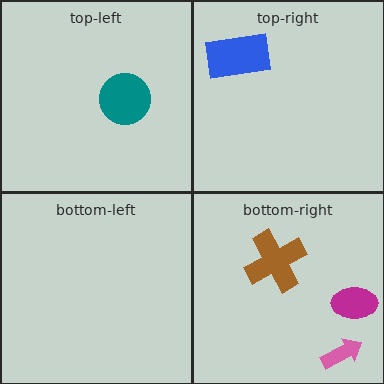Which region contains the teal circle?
The top-left region.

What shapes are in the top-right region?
The blue rectangle.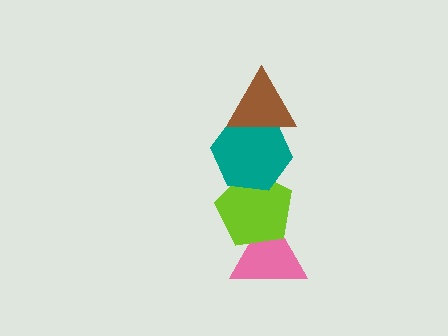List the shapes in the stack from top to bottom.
From top to bottom: the brown triangle, the teal hexagon, the lime pentagon, the pink triangle.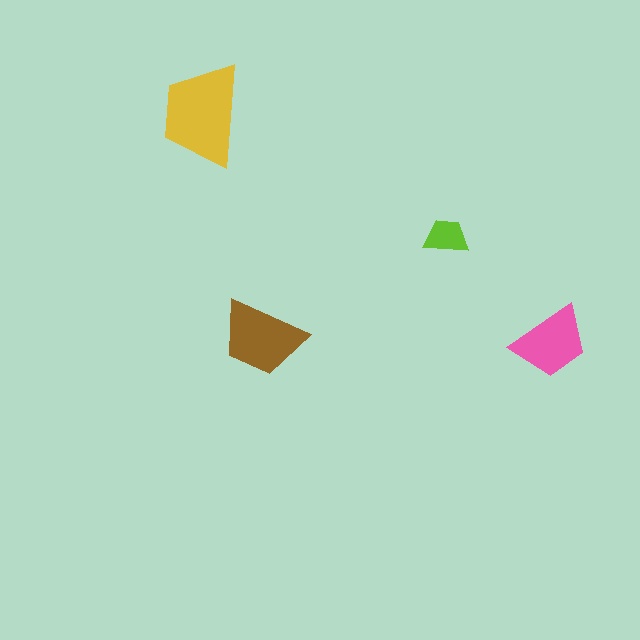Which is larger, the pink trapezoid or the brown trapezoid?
The brown one.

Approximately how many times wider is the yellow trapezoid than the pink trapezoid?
About 1.5 times wider.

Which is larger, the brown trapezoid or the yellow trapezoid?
The yellow one.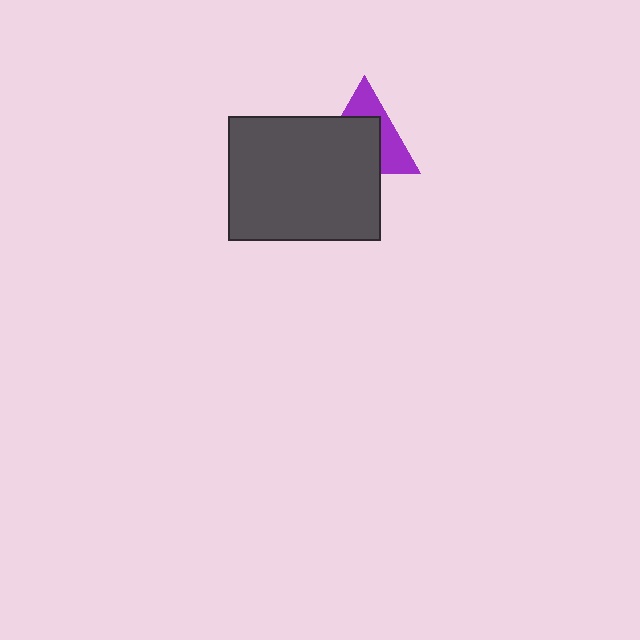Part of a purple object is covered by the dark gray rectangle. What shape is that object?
It is a triangle.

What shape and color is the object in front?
The object in front is a dark gray rectangle.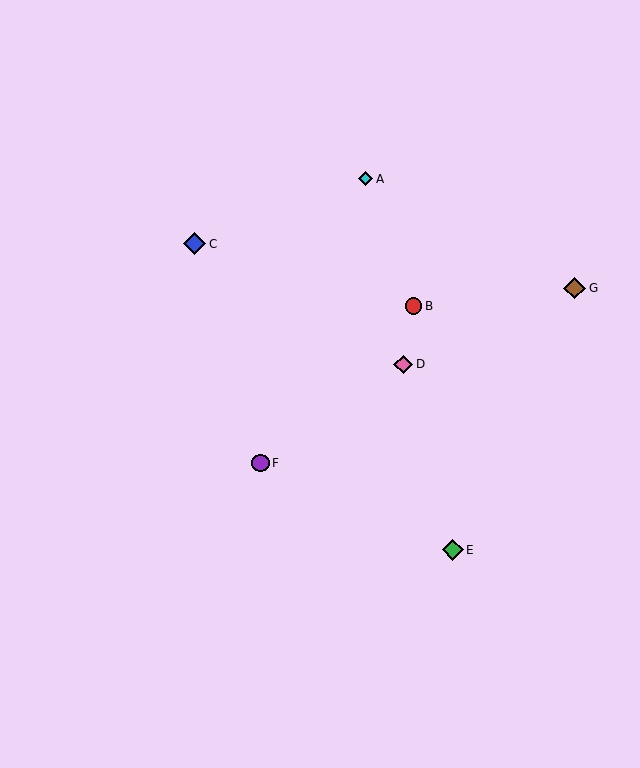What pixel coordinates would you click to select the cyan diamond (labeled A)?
Click at (365, 179) to select the cyan diamond A.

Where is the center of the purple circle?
The center of the purple circle is at (260, 463).